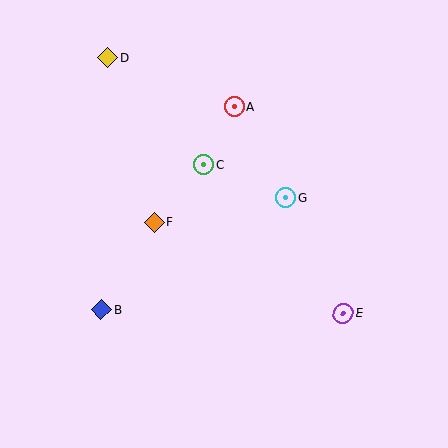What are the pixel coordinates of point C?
Point C is at (204, 165).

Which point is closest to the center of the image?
Point C at (204, 165) is closest to the center.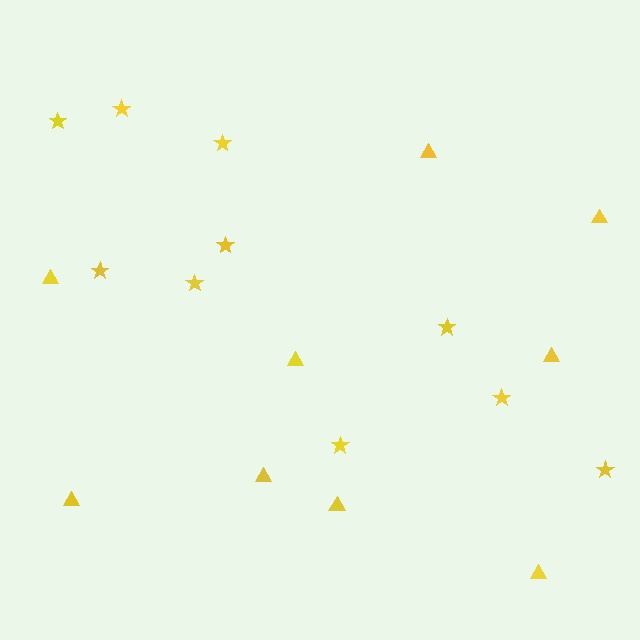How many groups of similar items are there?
There are 2 groups: one group of triangles (9) and one group of stars (10).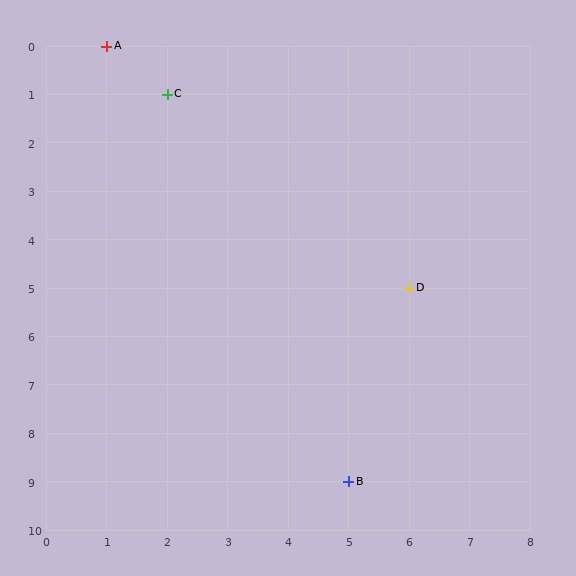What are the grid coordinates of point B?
Point B is at grid coordinates (5, 9).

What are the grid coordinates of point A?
Point A is at grid coordinates (1, 0).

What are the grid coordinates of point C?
Point C is at grid coordinates (2, 1).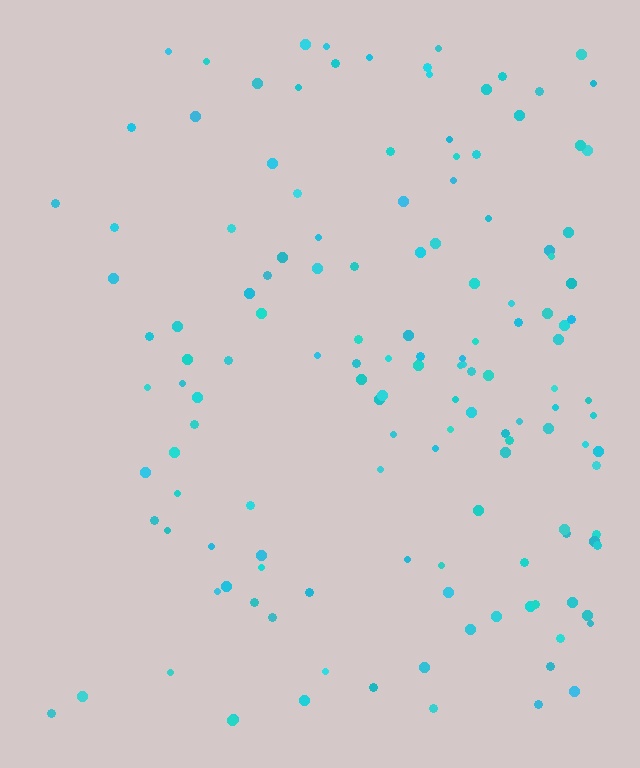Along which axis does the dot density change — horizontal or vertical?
Horizontal.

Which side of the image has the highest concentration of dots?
The right.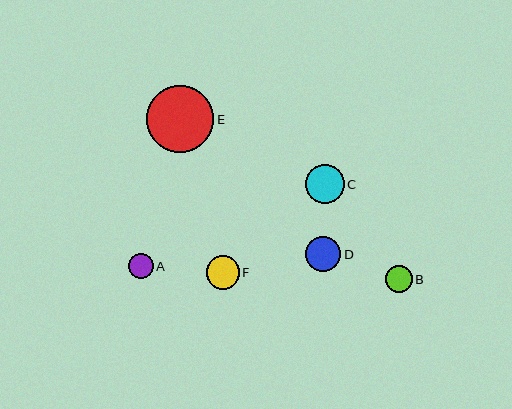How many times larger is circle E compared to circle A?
Circle E is approximately 2.7 times the size of circle A.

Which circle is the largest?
Circle E is the largest with a size of approximately 67 pixels.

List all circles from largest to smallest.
From largest to smallest: E, C, D, F, B, A.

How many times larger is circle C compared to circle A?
Circle C is approximately 1.6 times the size of circle A.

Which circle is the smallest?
Circle A is the smallest with a size of approximately 25 pixels.